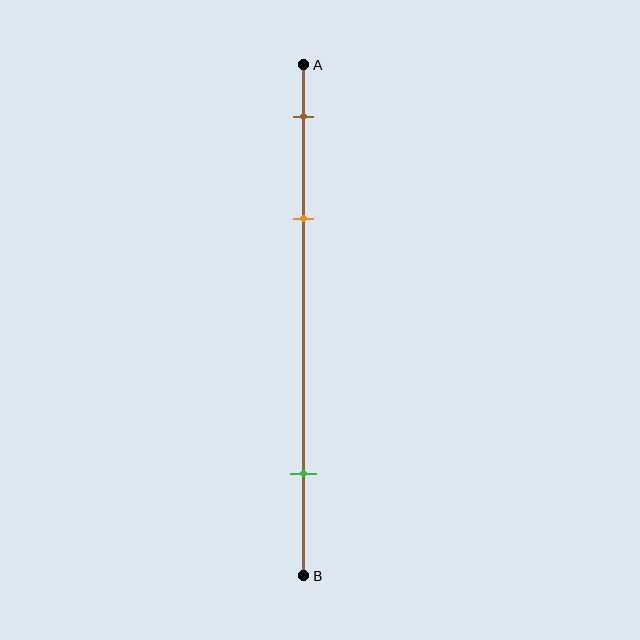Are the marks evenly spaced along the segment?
No, the marks are not evenly spaced.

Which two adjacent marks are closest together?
The brown and orange marks are the closest adjacent pair.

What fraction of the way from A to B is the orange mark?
The orange mark is approximately 30% (0.3) of the way from A to B.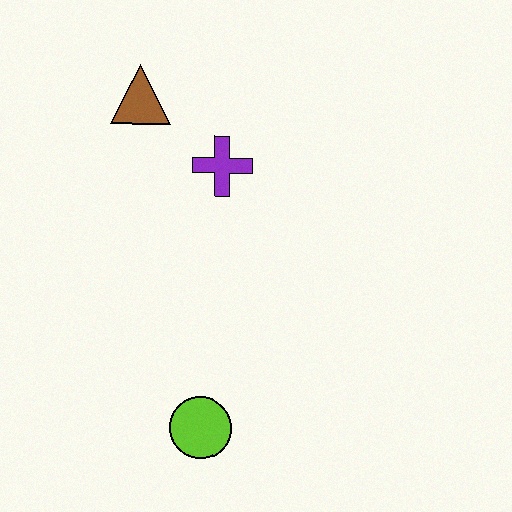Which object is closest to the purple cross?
The brown triangle is closest to the purple cross.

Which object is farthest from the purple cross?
The lime circle is farthest from the purple cross.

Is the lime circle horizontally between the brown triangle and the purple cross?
Yes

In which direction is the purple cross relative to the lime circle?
The purple cross is above the lime circle.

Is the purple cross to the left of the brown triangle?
No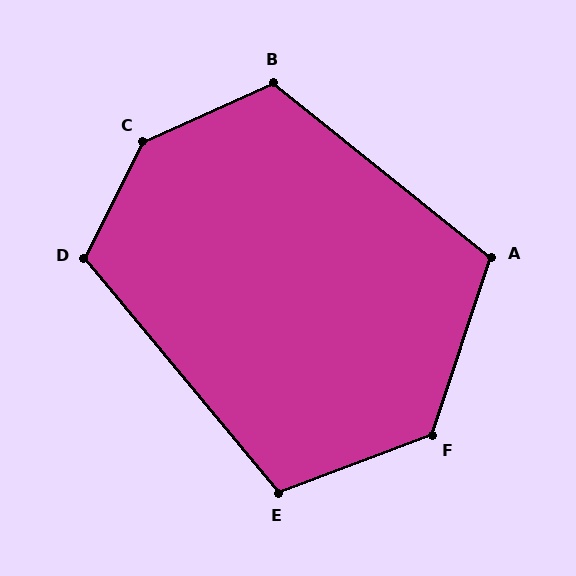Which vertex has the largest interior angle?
C, at approximately 141 degrees.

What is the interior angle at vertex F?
Approximately 129 degrees (obtuse).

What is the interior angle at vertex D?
Approximately 114 degrees (obtuse).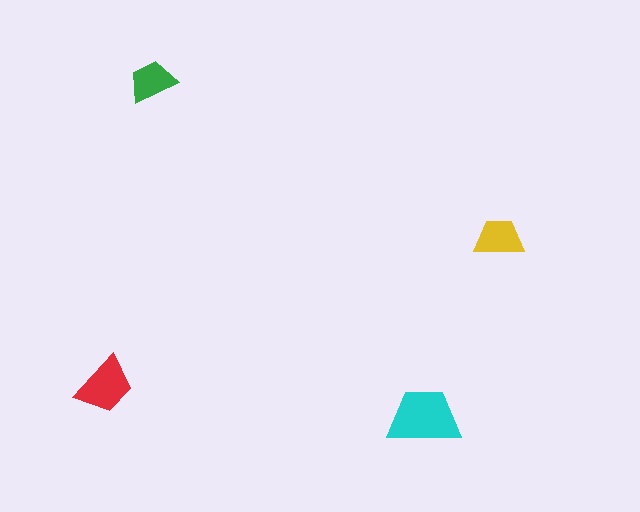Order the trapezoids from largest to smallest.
the cyan one, the red one, the yellow one, the green one.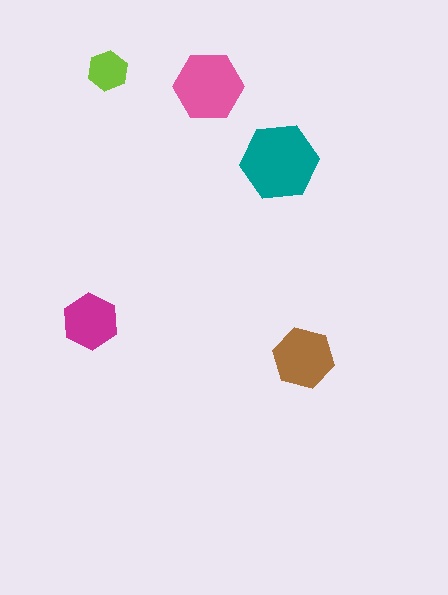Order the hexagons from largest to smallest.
the teal one, the pink one, the brown one, the magenta one, the lime one.